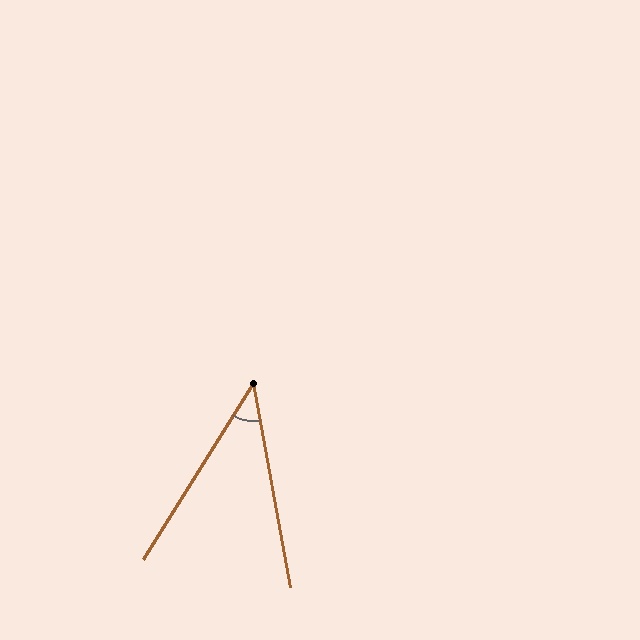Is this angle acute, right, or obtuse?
It is acute.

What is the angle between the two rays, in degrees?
Approximately 42 degrees.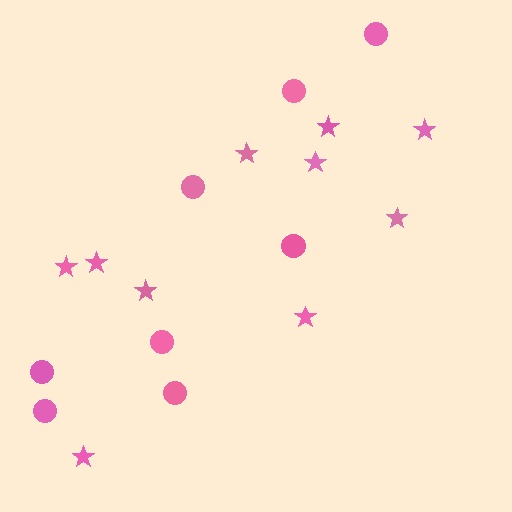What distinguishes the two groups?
There are 2 groups: one group of circles (8) and one group of stars (10).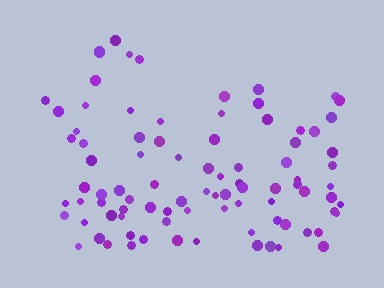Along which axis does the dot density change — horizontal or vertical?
Vertical.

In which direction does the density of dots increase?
From top to bottom, with the bottom side densest.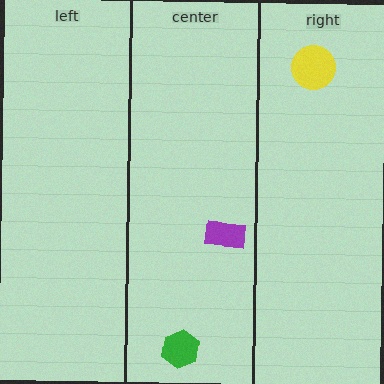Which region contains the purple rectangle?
The center region.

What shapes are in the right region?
The yellow circle.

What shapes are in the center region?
The purple rectangle, the green hexagon.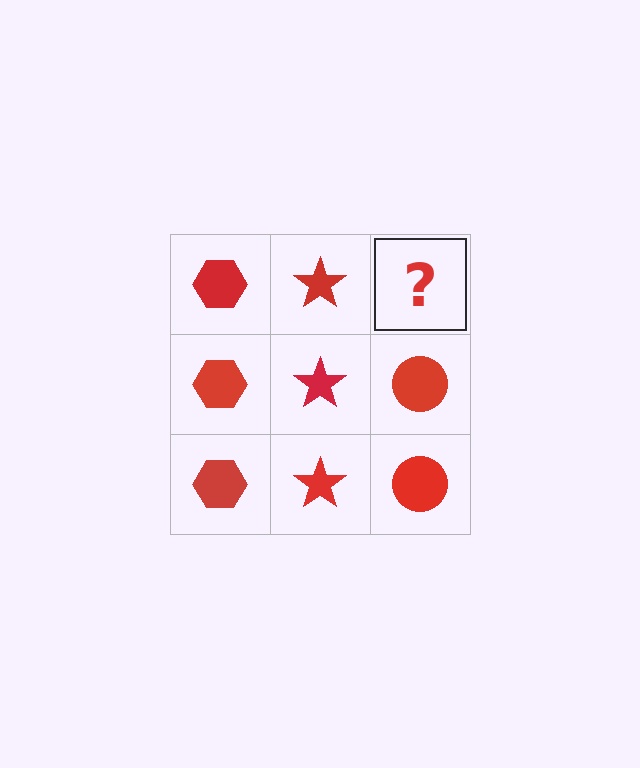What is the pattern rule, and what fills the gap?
The rule is that each column has a consistent shape. The gap should be filled with a red circle.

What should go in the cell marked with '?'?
The missing cell should contain a red circle.